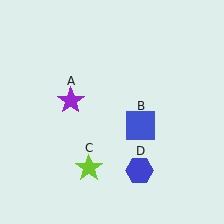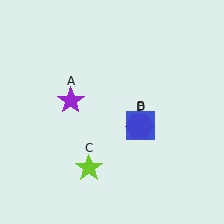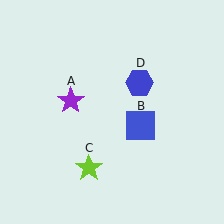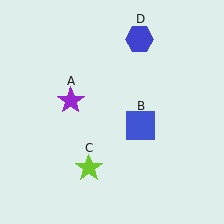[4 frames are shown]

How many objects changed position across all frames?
1 object changed position: blue hexagon (object D).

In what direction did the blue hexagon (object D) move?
The blue hexagon (object D) moved up.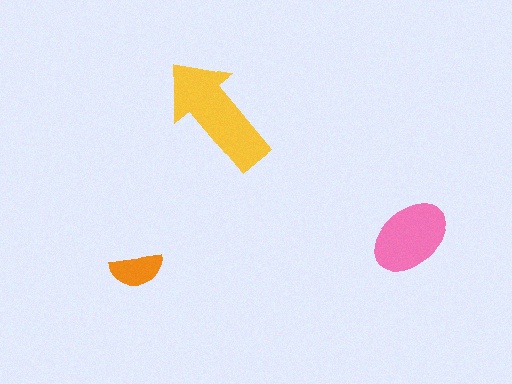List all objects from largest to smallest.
The yellow arrow, the pink ellipse, the orange semicircle.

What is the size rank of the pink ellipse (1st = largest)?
2nd.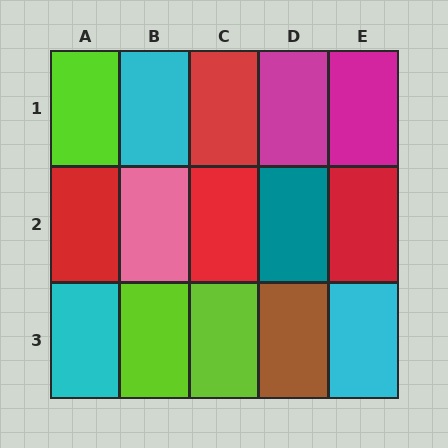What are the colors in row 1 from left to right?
Lime, cyan, red, magenta, magenta.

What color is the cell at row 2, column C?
Red.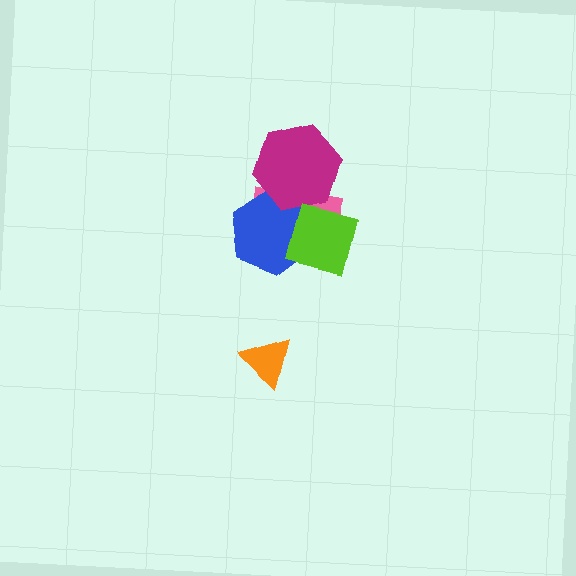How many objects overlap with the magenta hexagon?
3 objects overlap with the magenta hexagon.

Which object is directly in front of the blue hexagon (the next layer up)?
The magenta hexagon is directly in front of the blue hexagon.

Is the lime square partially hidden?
No, no other shape covers it.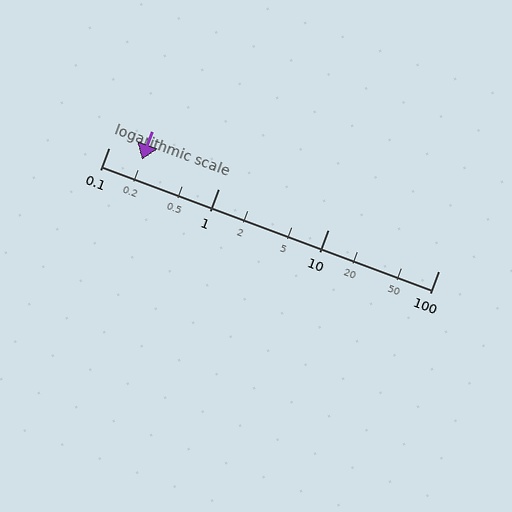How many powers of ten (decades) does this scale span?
The scale spans 3 decades, from 0.1 to 100.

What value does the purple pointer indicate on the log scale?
The pointer indicates approximately 0.2.